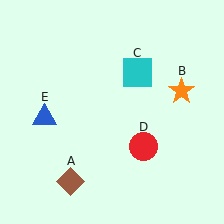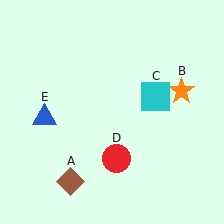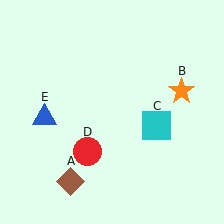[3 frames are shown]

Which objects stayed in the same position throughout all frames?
Brown diamond (object A) and orange star (object B) and blue triangle (object E) remained stationary.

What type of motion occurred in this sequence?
The cyan square (object C), red circle (object D) rotated clockwise around the center of the scene.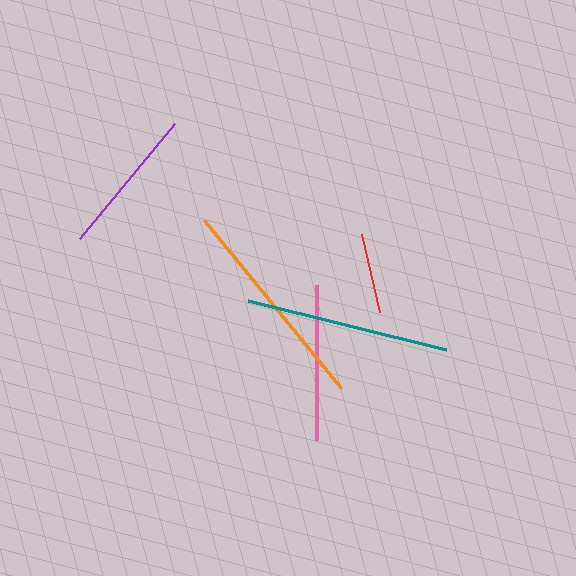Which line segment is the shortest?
The red line is the shortest at approximately 80 pixels.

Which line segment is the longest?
The orange line is the longest at approximately 217 pixels.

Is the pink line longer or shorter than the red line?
The pink line is longer than the red line.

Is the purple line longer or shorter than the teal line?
The teal line is longer than the purple line.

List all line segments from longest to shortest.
From longest to shortest: orange, teal, pink, purple, red.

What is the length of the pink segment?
The pink segment is approximately 155 pixels long.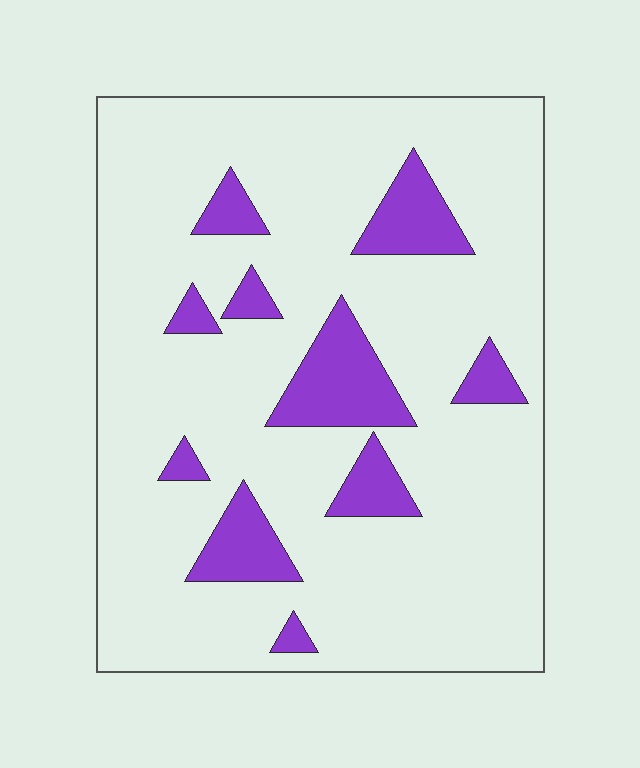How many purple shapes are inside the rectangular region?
10.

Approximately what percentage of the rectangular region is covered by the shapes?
Approximately 15%.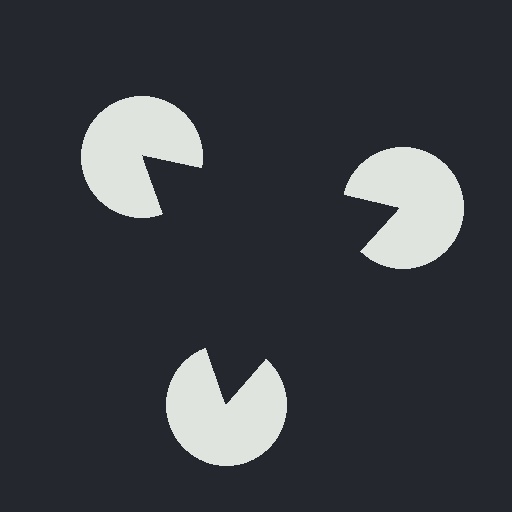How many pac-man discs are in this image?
There are 3 — one at each vertex of the illusory triangle.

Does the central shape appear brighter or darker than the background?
It typically appears slightly darker than the background, even though no actual brightness change is drawn.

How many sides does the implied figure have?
3 sides.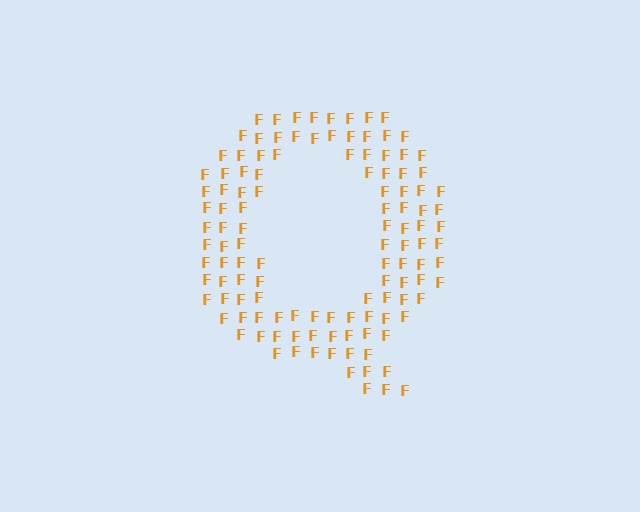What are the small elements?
The small elements are letter F's.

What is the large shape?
The large shape is the letter Q.